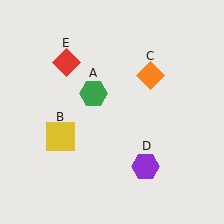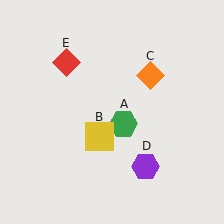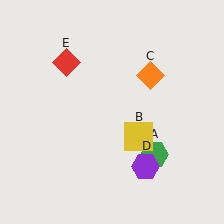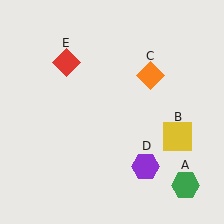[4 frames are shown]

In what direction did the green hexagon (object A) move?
The green hexagon (object A) moved down and to the right.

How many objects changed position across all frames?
2 objects changed position: green hexagon (object A), yellow square (object B).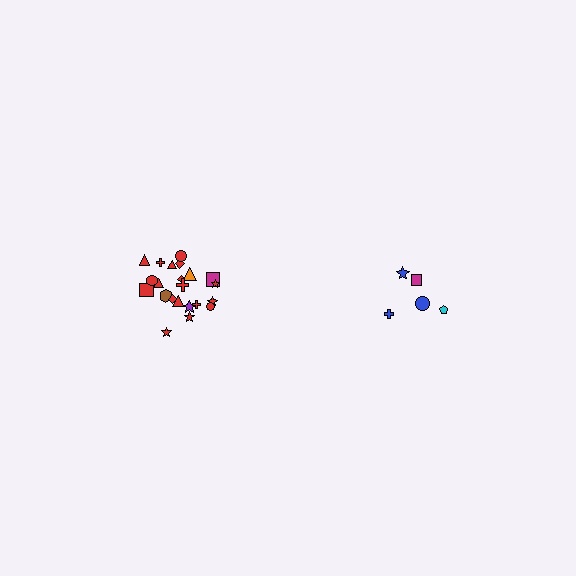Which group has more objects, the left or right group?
The left group.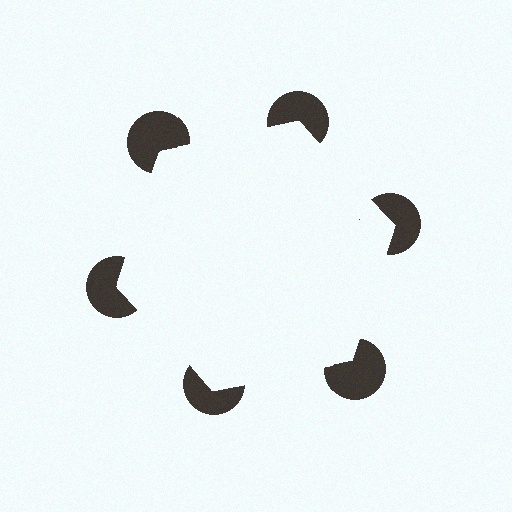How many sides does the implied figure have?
6 sides.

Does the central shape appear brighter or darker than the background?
It typically appears slightly brighter than the background, even though no actual brightness change is drawn.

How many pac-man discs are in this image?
There are 6 — one at each vertex of the illusory hexagon.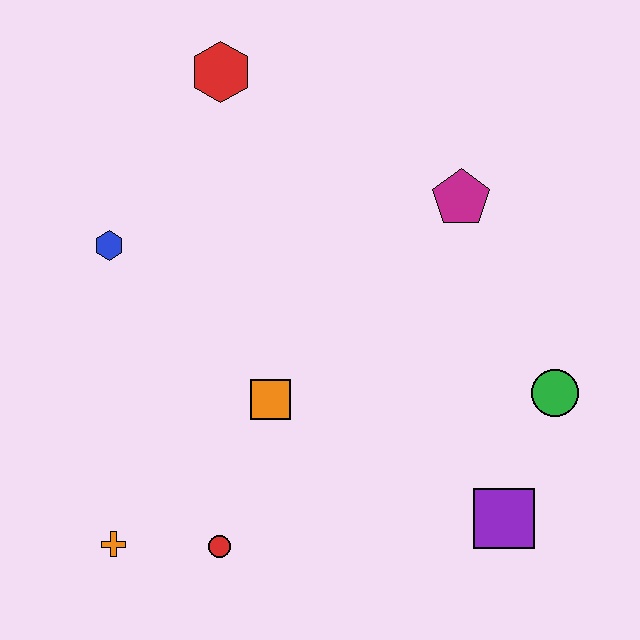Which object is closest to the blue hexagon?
The red hexagon is closest to the blue hexagon.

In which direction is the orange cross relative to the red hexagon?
The orange cross is below the red hexagon.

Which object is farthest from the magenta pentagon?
The orange cross is farthest from the magenta pentagon.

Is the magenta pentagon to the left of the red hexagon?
No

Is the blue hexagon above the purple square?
Yes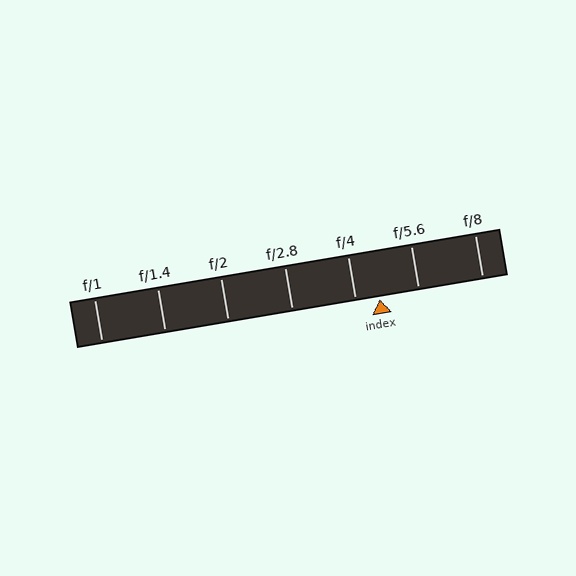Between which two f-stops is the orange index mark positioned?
The index mark is between f/4 and f/5.6.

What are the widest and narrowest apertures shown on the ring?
The widest aperture shown is f/1 and the narrowest is f/8.